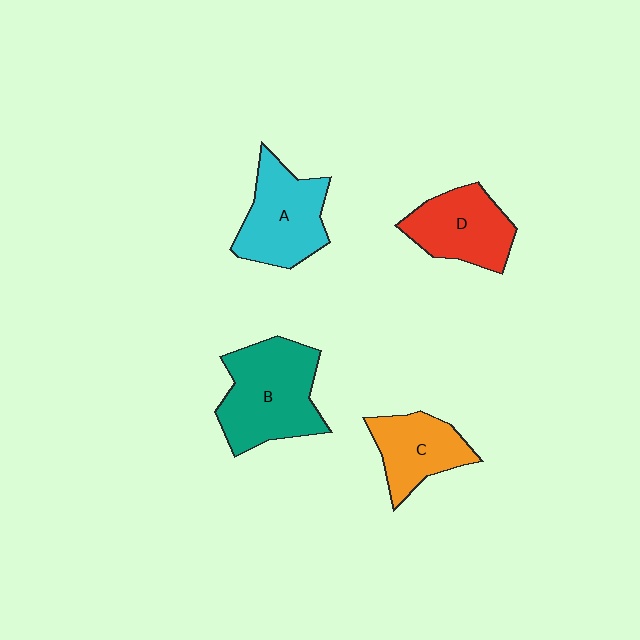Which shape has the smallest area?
Shape C (orange).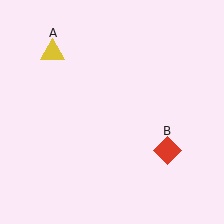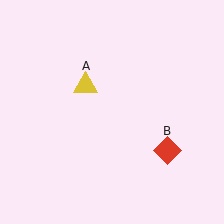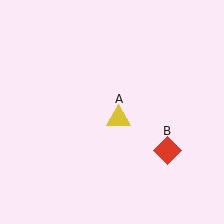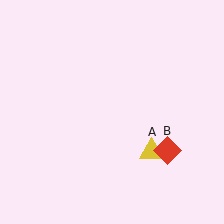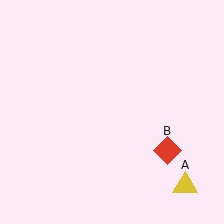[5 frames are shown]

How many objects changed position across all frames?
1 object changed position: yellow triangle (object A).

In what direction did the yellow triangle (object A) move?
The yellow triangle (object A) moved down and to the right.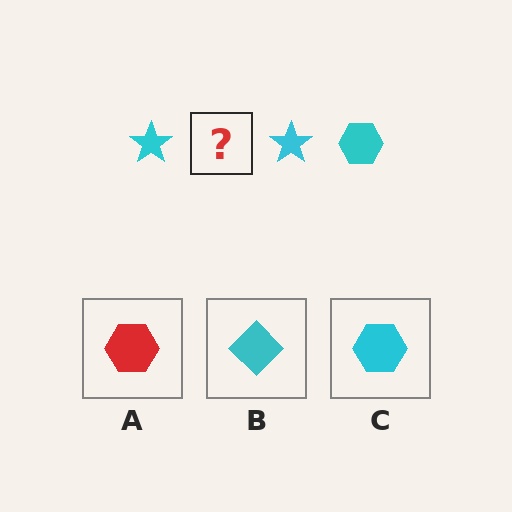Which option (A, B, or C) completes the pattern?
C.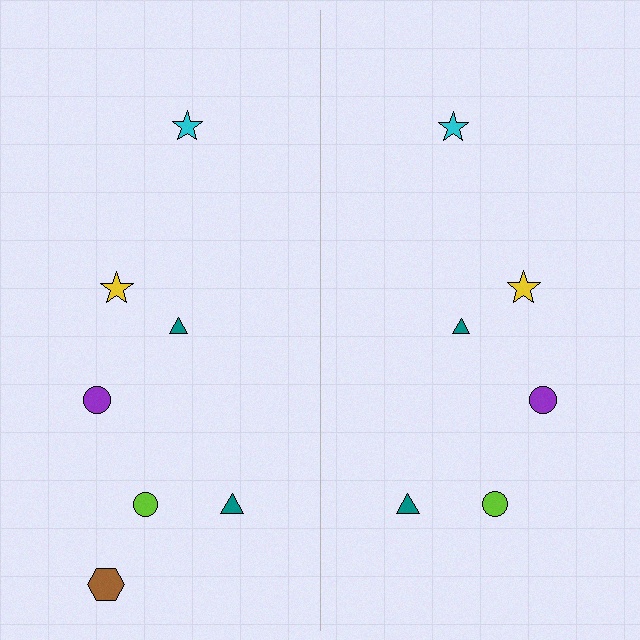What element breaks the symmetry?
A brown hexagon is missing from the right side.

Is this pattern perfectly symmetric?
No, the pattern is not perfectly symmetric. A brown hexagon is missing from the right side.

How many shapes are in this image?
There are 13 shapes in this image.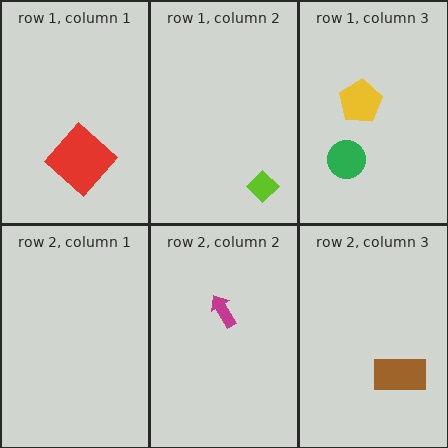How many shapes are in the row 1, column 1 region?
2.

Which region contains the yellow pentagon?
The row 1, column 3 region.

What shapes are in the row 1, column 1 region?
The purple triangle, the red diamond.